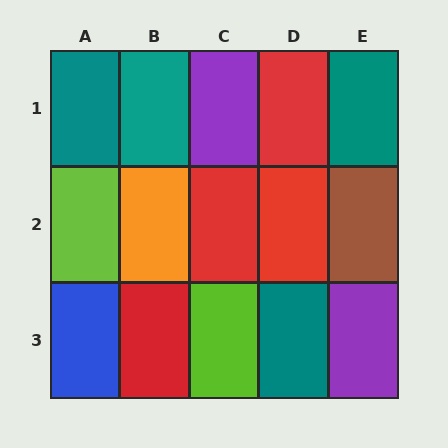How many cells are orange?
1 cell is orange.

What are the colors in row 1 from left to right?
Teal, teal, purple, red, teal.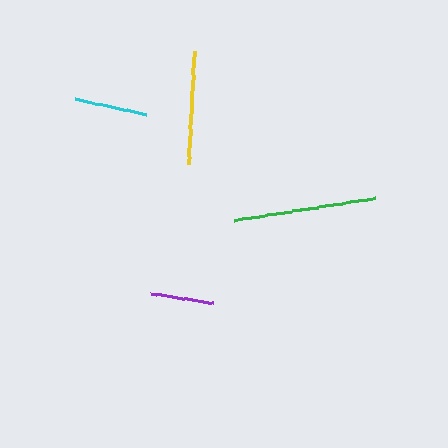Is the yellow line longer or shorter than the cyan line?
The yellow line is longer than the cyan line.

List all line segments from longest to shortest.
From longest to shortest: green, yellow, cyan, purple.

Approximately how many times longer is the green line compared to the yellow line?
The green line is approximately 1.3 times the length of the yellow line.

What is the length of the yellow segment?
The yellow segment is approximately 113 pixels long.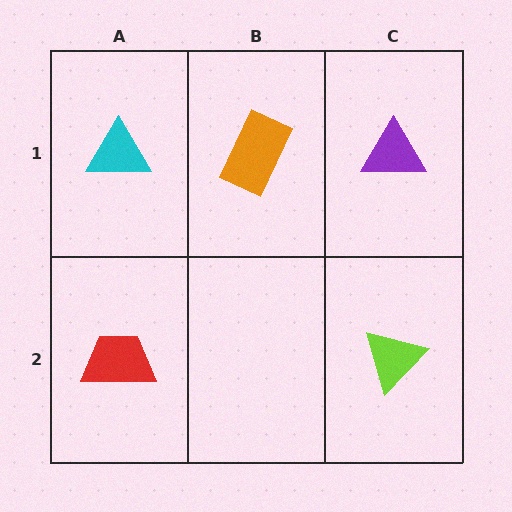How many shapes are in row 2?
2 shapes.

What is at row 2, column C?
A lime triangle.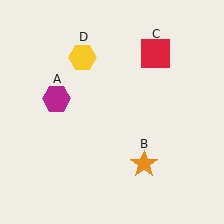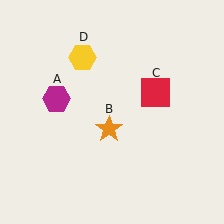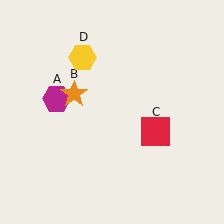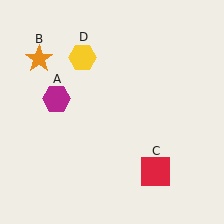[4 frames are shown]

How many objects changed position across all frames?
2 objects changed position: orange star (object B), red square (object C).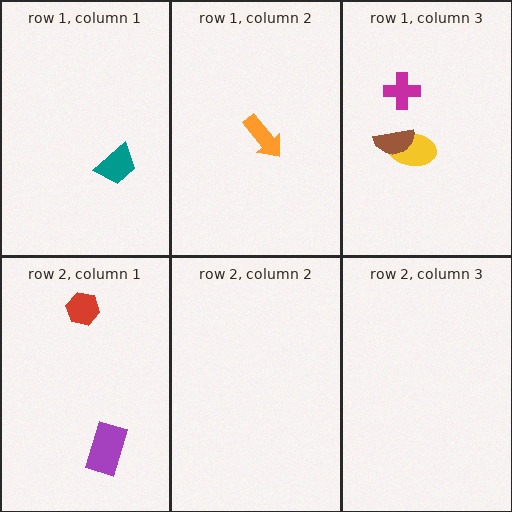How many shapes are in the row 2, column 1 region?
2.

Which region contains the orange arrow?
The row 1, column 2 region.